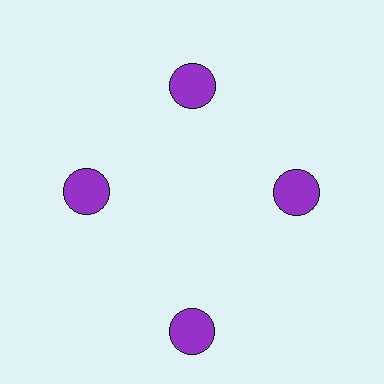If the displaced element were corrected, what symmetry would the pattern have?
It would have 4-fold rotational symmetry — the pattern would map onto itself every 90 degrees.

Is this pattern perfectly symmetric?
No. The 4 purple circles are arranged in a ring, but one element near the 6 o'clock position is pushed outward from the center, breaking the 4-fold rotational symmetry.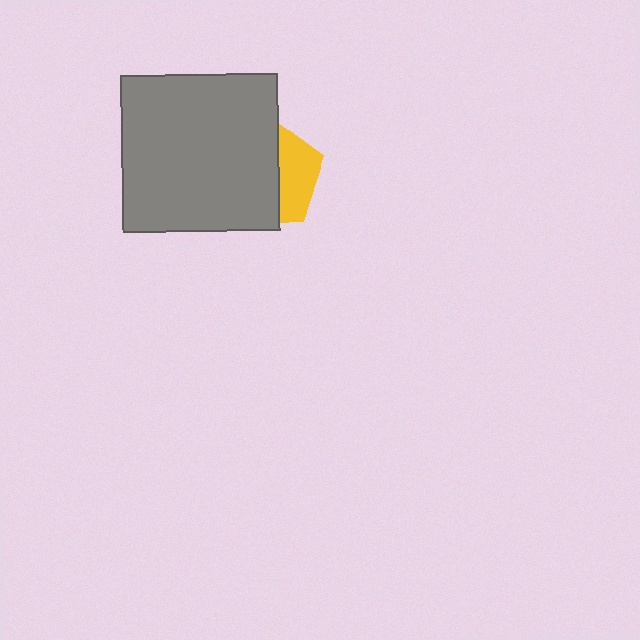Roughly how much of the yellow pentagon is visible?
A small part of it is visible (roughly 36%).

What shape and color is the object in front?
The object in front is a gray square.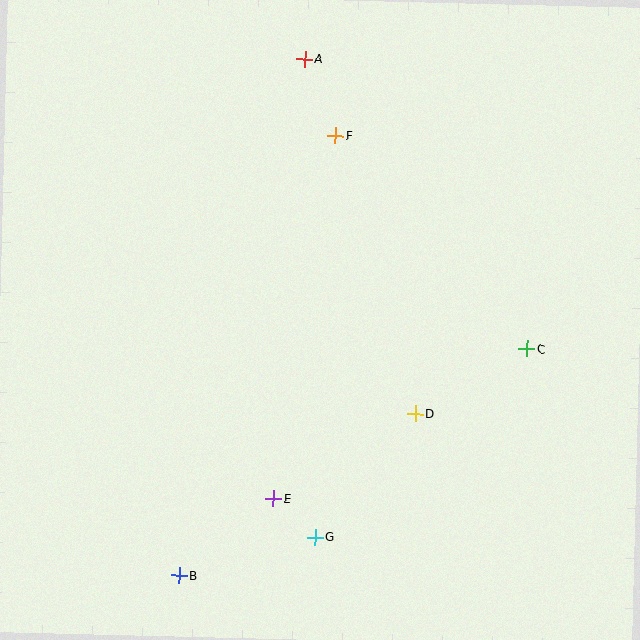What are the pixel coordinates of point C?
Point C is at (527, 349).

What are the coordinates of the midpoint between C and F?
The midpoint between C and F is at (431, 242).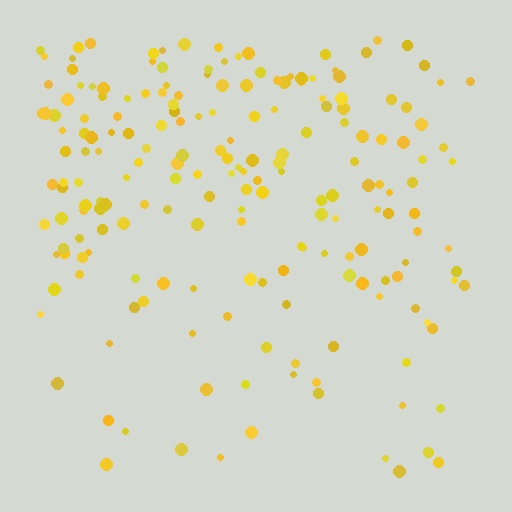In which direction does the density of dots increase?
From bottom to top, with the top side densest.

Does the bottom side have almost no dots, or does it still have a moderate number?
Still a moderate number, just noticeably fewer than the top.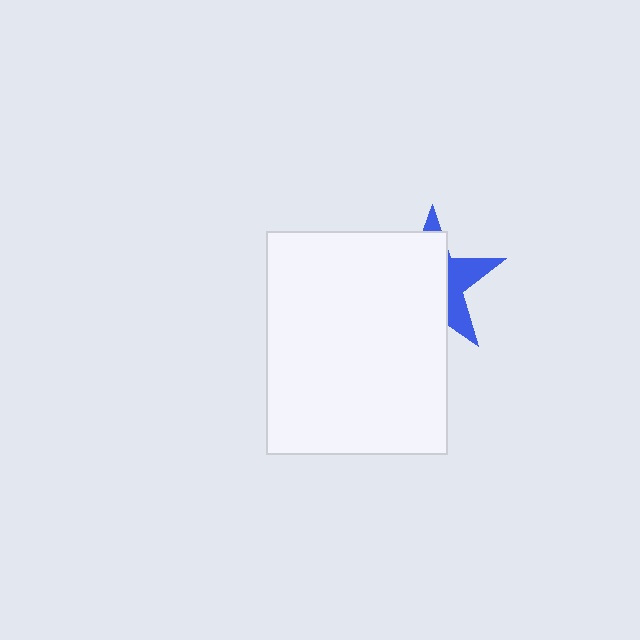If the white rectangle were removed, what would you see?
You would see the complete blue star.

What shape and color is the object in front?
The object in front is a white rectangle.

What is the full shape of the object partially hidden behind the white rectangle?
The partially hidden object is a blue star.